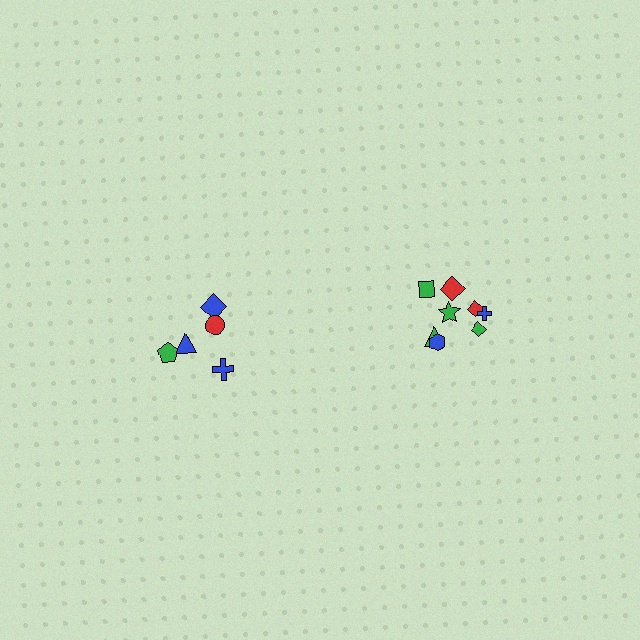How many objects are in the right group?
There are 8 objects.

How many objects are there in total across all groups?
There are 13 objects.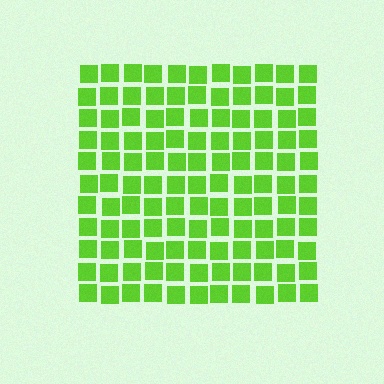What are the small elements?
The small elements are squares.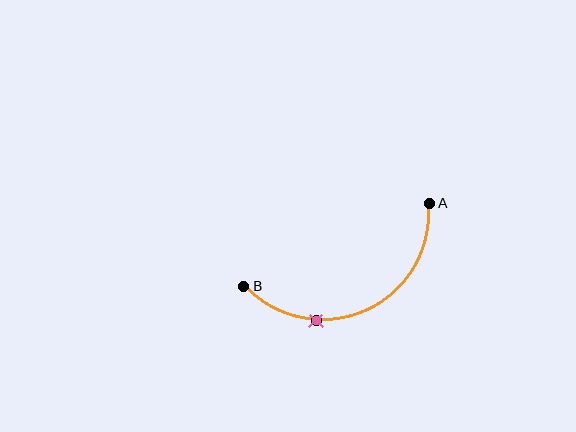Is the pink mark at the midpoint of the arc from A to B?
No. The pink mark lies on the arc but is closer to endpoint B. The arc midpoint would be at the point on the curve equidistant along the arc from both A and B.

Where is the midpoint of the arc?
The arc midpoint is the point on the curve farthest from the straight line joining A and B. It sits below that line.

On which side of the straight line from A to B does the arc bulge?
The arc bulges below the straight line connecting A and B.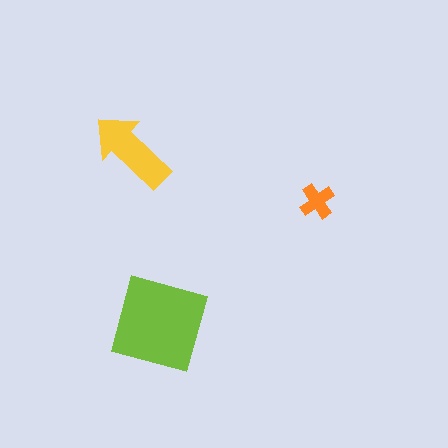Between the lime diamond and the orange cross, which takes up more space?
The lime diamond.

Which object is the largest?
The lime diamond.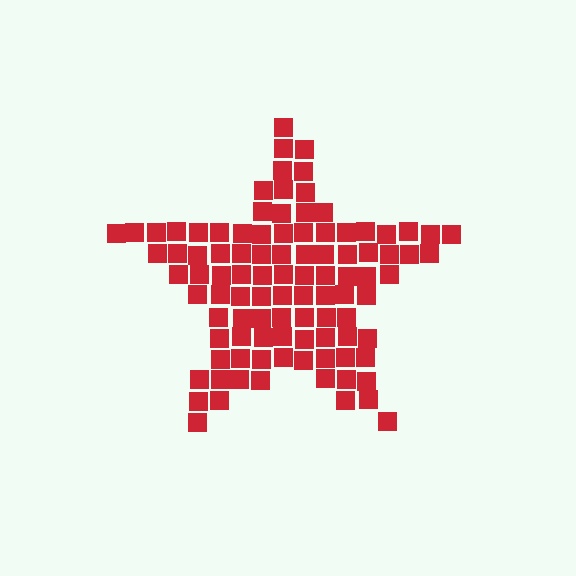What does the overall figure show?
The overall figure shows a star.